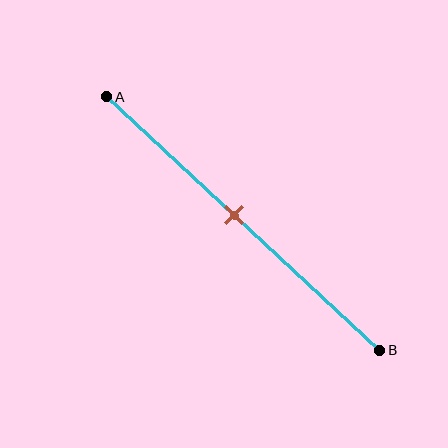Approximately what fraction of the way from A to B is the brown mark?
The brown mark is approximately 45% of the way from A to B.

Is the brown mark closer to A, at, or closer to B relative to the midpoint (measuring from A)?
The brown mark is closer to point A than the midpoint of segment AB.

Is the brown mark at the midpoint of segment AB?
No, the mark is at about 45% from A, not at the 50% midpoint.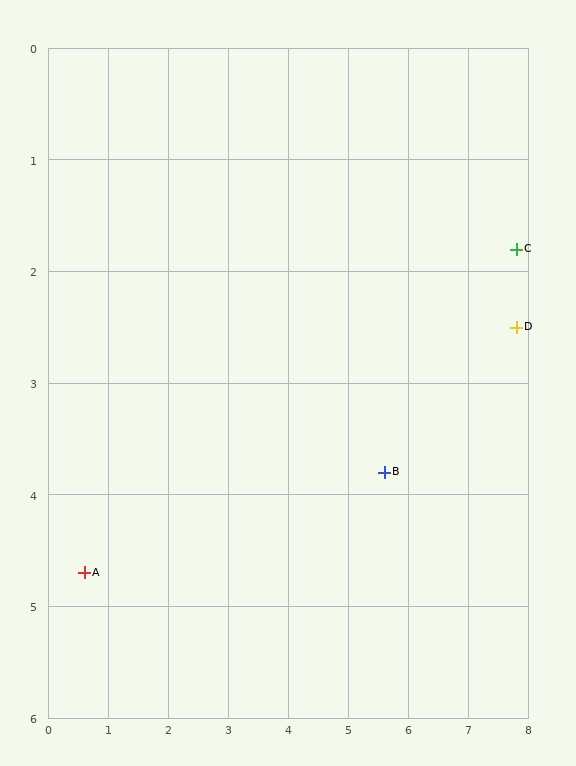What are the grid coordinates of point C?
Point C is at approximately (7.8, 1.8).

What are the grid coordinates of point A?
Point A is at approximately (0.6, 4.7).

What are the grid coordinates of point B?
Point B is at approximately (5.6, 3.8).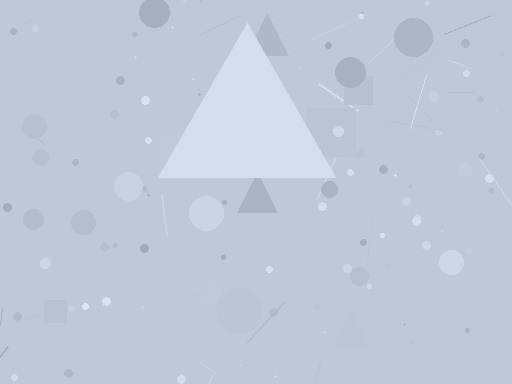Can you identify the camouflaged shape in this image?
The camouflaged shape is a triangle.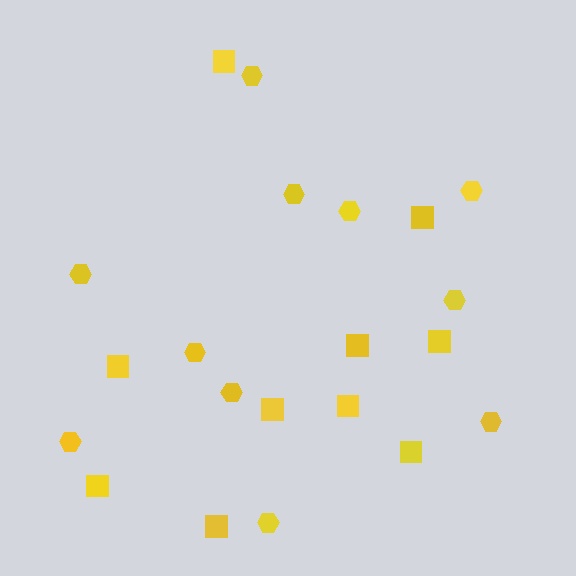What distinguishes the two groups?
There are 2 groups: one group of squares (10) and one group of hexagons (11).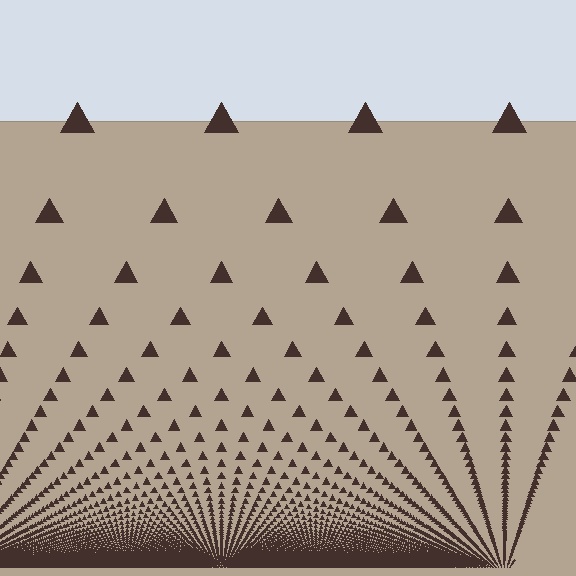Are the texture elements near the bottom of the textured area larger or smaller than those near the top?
Smaller. The gradient is inverted — elements near the bottom are smaller and denser.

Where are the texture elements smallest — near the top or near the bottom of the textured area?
Near the bottom.